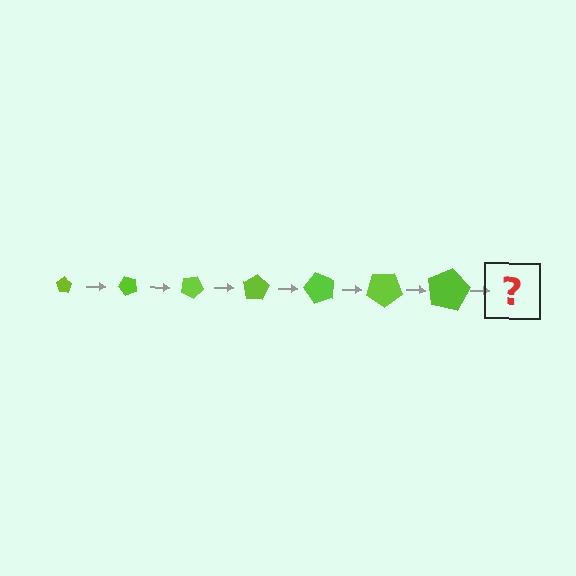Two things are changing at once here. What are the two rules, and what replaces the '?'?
The two rules are that the pentagon grows larger each step and it rotates 50 degrees each step. The '?' should be a pentagon, larger than the previous one and rotated 350 degrees from the start.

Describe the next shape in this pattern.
It should be a pentagon, larger than the previous one and rotated 350 degrees from the start.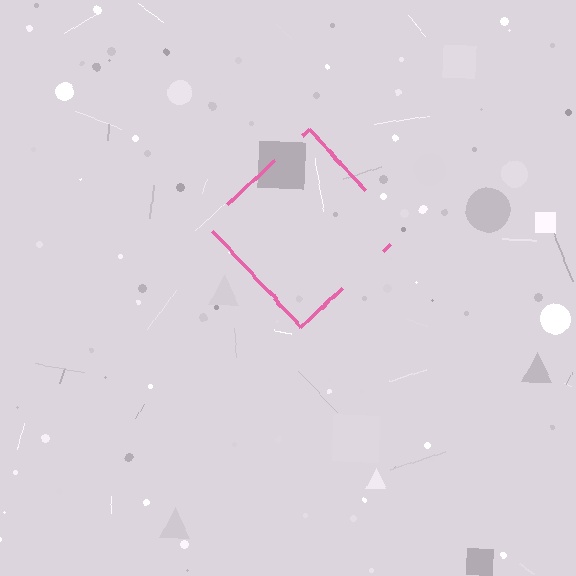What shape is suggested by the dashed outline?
The dashed outline suggests a diamond.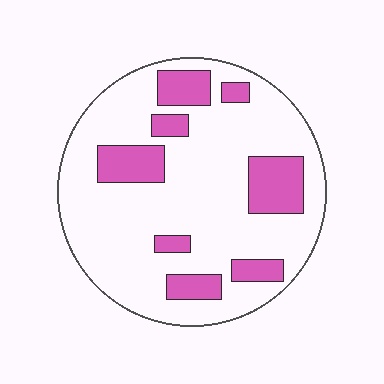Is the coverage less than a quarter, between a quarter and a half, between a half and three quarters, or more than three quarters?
Less than a quarter.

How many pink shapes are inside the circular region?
8.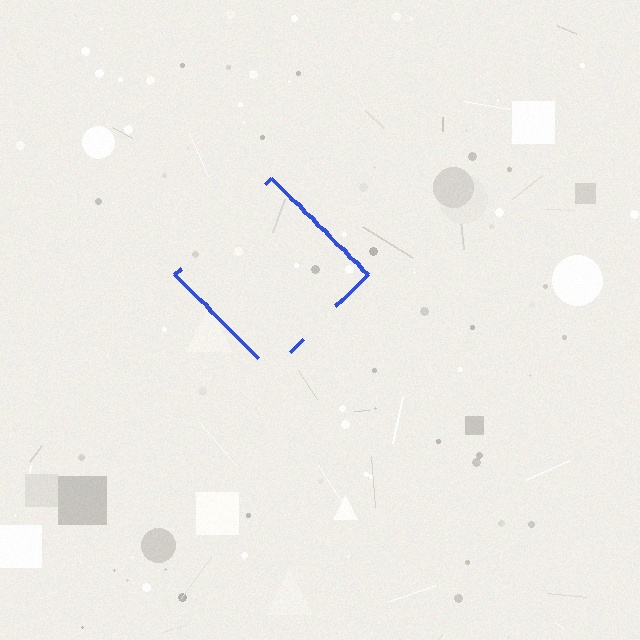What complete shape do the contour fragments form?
The contour fragments form a diamond.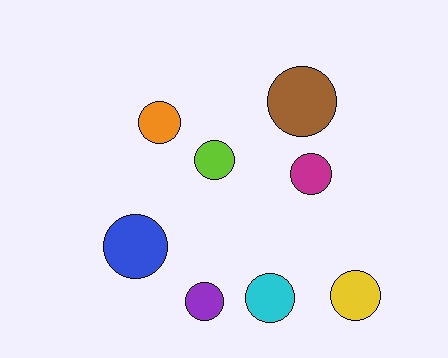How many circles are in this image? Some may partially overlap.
There are 8 circles.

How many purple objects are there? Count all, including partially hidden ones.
There is 1 purple object.